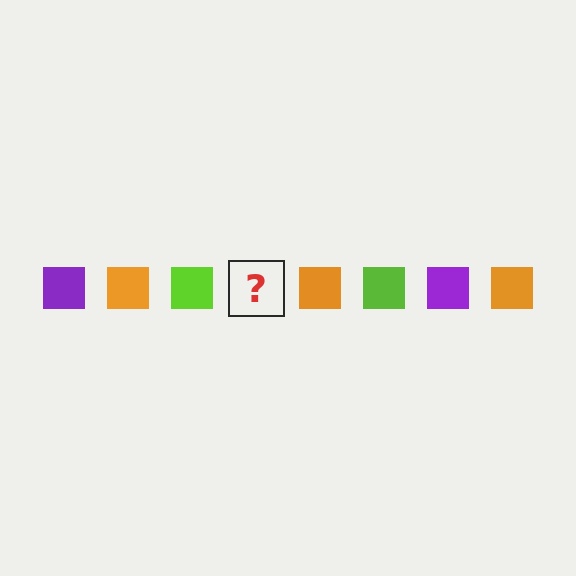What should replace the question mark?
The question mark should be replaced with a purple square.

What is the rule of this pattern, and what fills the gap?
The rule is that the pattern cycles through purple, orange, lime squares. The gap should be filled with a purple square.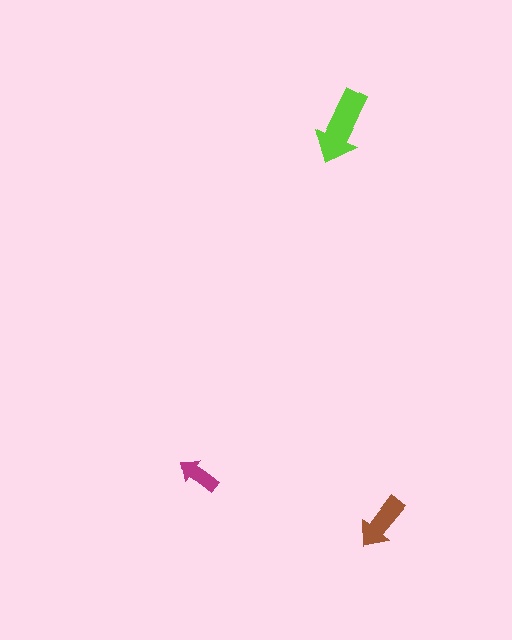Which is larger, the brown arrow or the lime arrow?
The lime one.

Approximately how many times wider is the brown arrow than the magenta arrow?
About 1.5 times wider.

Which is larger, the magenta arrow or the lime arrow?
The lime one.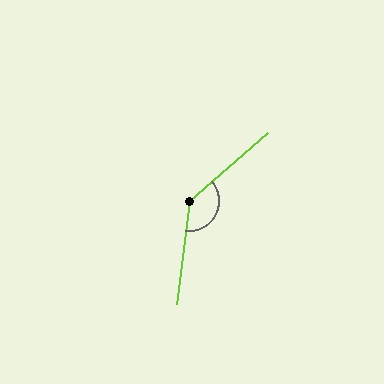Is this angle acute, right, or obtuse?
It is obtuse.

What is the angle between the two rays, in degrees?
Approximately 138 degrees.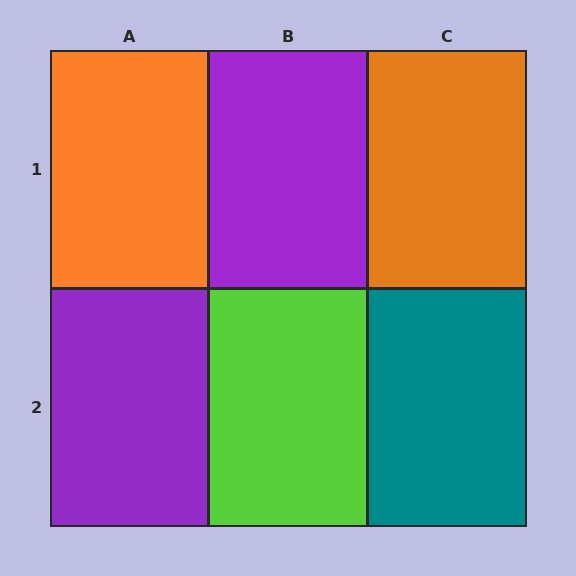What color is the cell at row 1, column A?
Orange.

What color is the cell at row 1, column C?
Orange.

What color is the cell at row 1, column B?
Purple.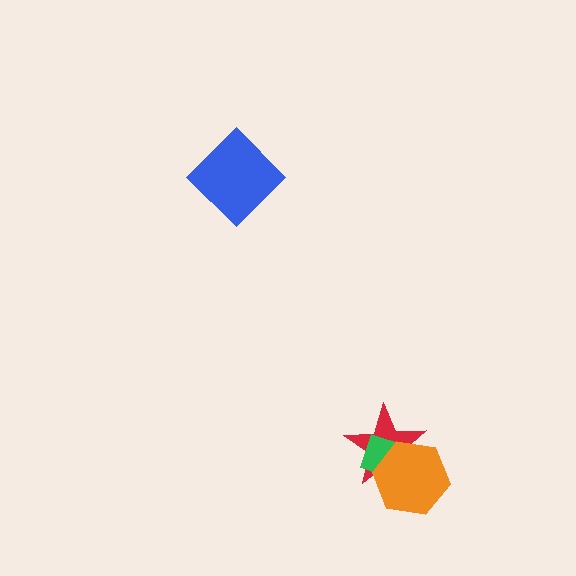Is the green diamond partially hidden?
Yes, it is partially covered by another shape.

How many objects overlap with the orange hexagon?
2 objects overlap with the orange hexagon.